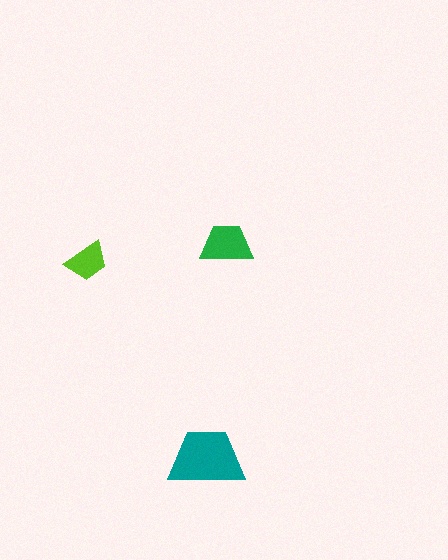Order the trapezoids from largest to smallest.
the teal one, the green one, the lime one.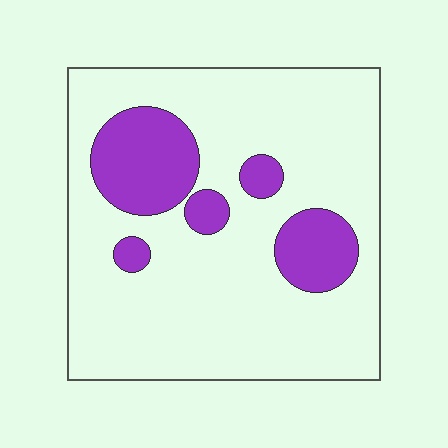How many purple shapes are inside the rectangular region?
5.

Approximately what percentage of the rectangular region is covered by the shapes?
Approximately 20%.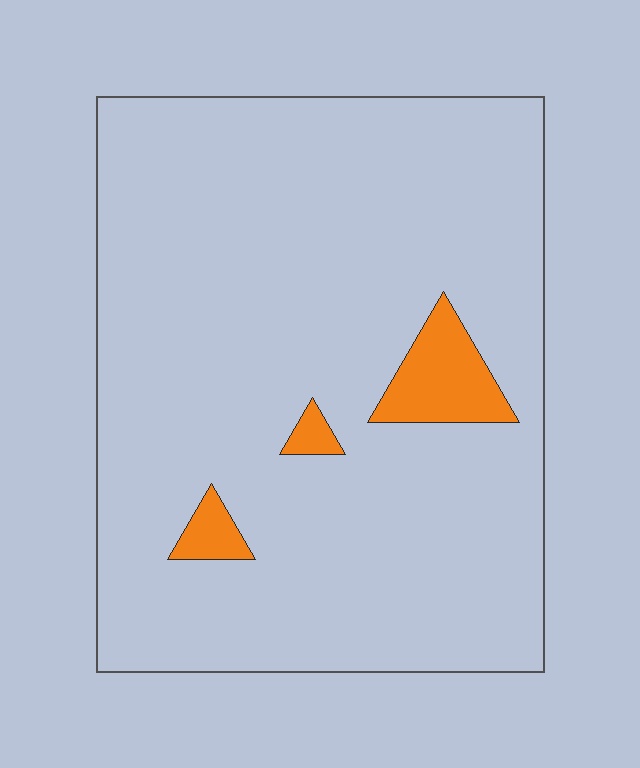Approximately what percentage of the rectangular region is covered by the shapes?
Approximately 5%.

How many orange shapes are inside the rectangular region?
3.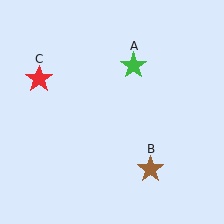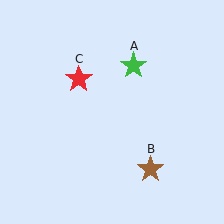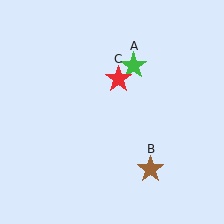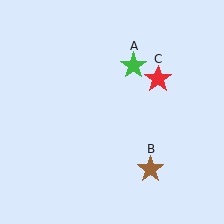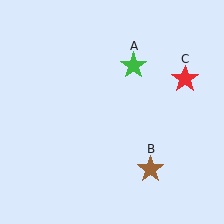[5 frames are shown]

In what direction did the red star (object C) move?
The red star (object C) moved right.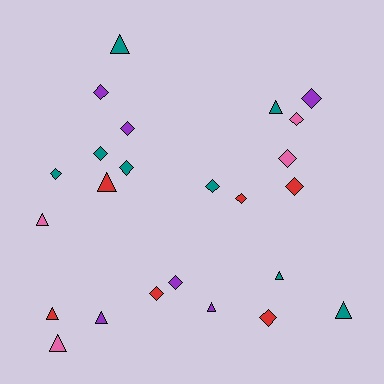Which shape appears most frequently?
Diamond, with 14 objects.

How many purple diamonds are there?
There are 4 purple diamonds.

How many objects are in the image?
There are 24 objects.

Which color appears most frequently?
Teal, with 8 objects.